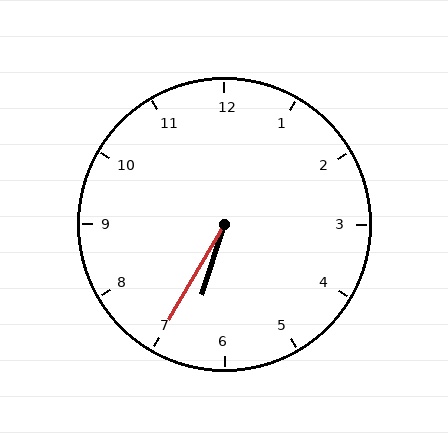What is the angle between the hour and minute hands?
Approximately 12 degrees.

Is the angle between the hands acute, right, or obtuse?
It is acute.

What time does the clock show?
6:35.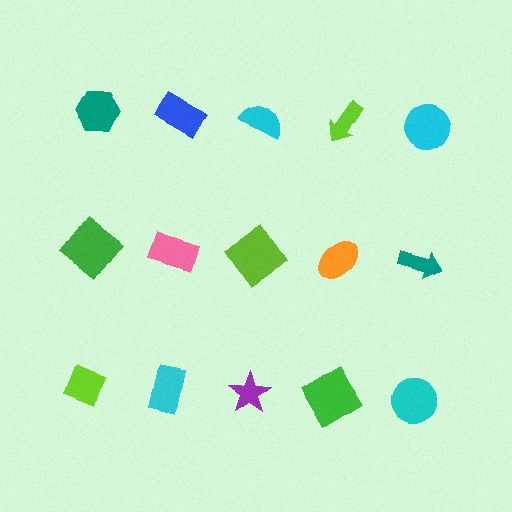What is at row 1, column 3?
A cyan semicircle.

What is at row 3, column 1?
A lime diamond.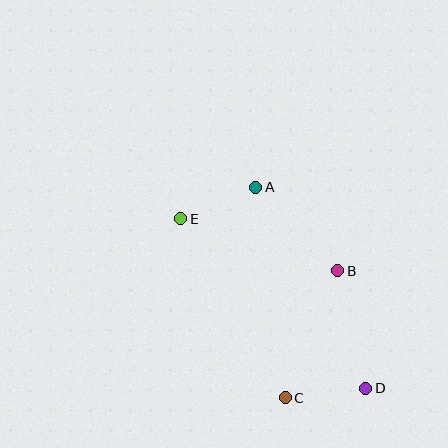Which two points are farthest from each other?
Points D and E are farthest from each other.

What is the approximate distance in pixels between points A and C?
The distance between A and C is approximately 213 pixels.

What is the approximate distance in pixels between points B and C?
The distance between B and C is approximately 138 pixels.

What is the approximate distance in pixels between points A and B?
The distance between A and B is approximately 117 pixels.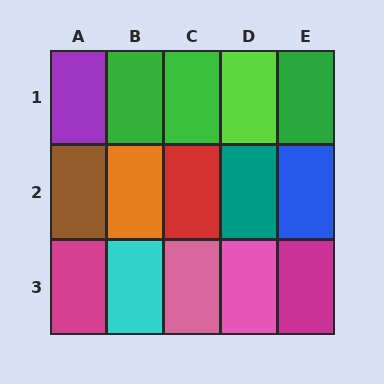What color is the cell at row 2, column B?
Orange.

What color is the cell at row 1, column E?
Green.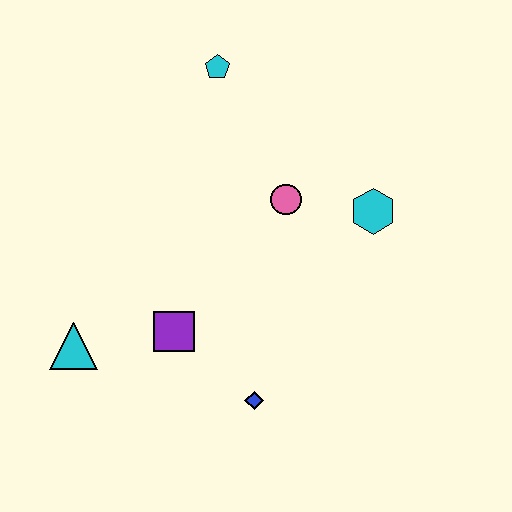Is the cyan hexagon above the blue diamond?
Yes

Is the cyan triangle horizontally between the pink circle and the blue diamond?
No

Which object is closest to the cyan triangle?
The purple square is closest to the cyan triangle.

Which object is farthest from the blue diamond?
The cyan pentagon is farthest from the blue diamond.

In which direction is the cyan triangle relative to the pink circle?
The cyan triangle is to the left of the pink circle.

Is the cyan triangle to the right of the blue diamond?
No